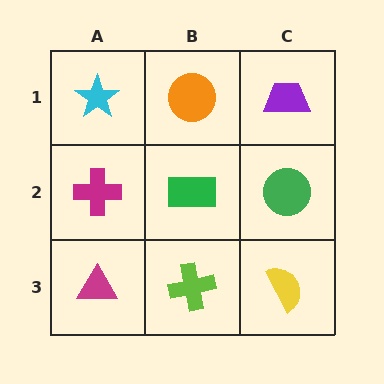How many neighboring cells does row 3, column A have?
2.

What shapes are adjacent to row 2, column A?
A cyan star (row 1, column A), a magenta triangle (row 3, column A), a green rectangle (row 2, column B).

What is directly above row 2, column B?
An orange circle.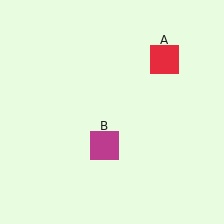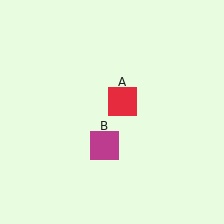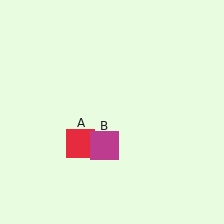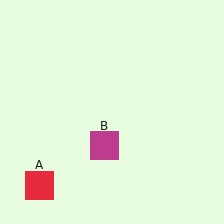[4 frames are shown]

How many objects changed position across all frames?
1 object changed position: red square (object A).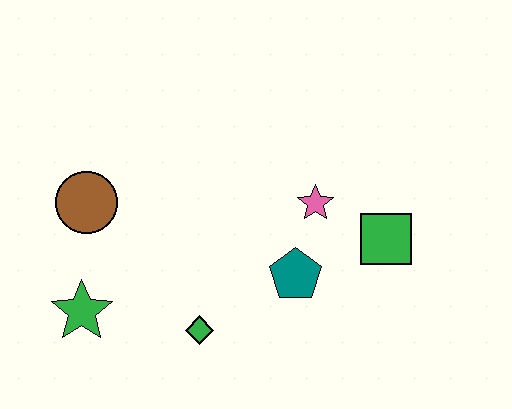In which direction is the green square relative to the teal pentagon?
The green square is to the right of the teal pentagon.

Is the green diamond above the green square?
No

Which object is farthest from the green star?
The green square is farthest from the green star.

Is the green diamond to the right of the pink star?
No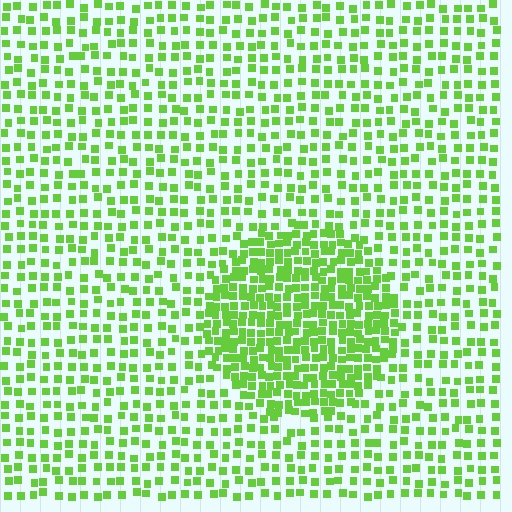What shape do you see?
I see a circle.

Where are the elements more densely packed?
The elements are more densely packed inside the circle boundary.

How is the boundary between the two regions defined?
The boundary is defined by a change in element density (approximately 2.1x ratio). All elements are the same color, size, and shape.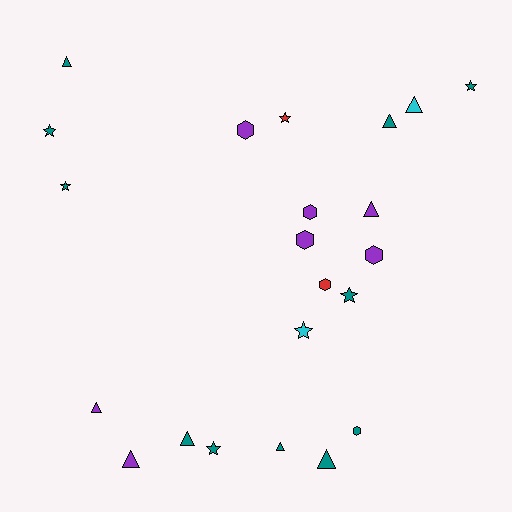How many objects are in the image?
There are 22 objects.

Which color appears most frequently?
Teal, with 11 objects.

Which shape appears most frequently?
Triangle, with 9 objects.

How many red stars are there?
There is 1 red star.